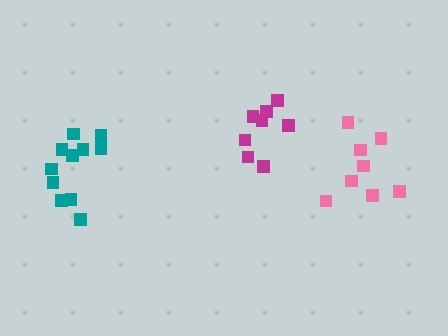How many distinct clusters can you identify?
There are 3 distinct clusters.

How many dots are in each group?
Group 1: 8 dots, Group 2: 11 dots, Group 3: 8 dots (27 total).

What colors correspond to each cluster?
The clusters are colored: magenta, teal, pink.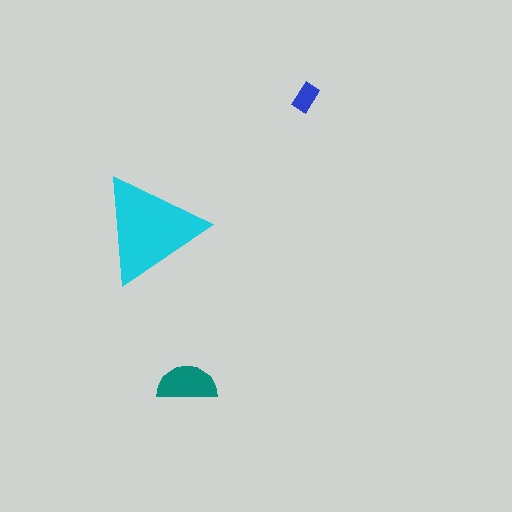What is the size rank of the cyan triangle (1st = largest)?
1st.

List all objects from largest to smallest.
The cyan triangle, the teal semicircle, the blue rectangle.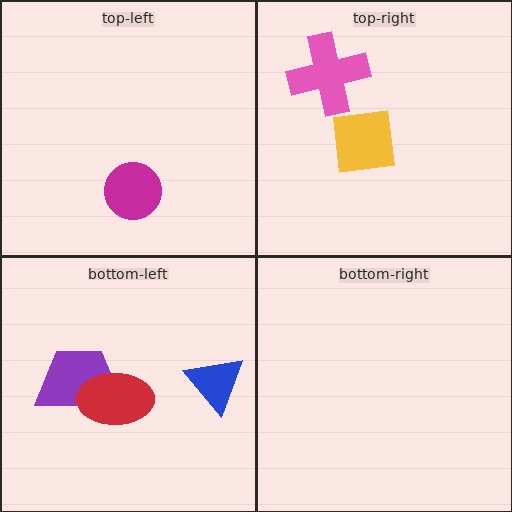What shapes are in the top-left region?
The magenta circle.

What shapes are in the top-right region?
The pink cross, the yellow square.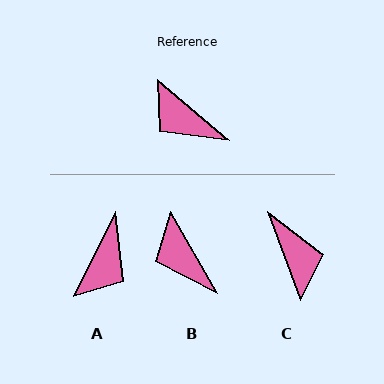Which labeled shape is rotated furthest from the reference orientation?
C, about 150 degrees away.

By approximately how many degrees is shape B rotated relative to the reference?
Approximately 20 degrees clockwise.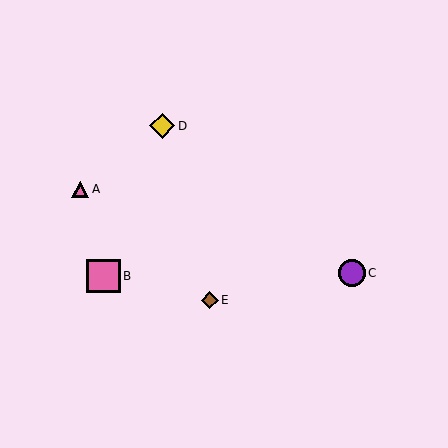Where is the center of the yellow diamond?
The center of the yellow diamond is at (162, 126).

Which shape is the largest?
The pink square (labeled B) is the largest.